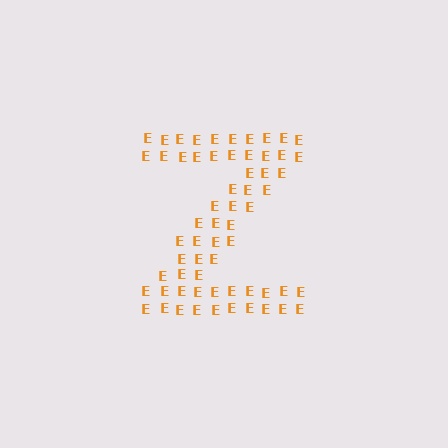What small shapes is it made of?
It is made of small letter E's.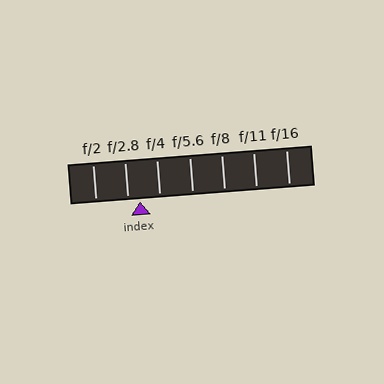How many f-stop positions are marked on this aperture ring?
There are 7 f-stop positions marked.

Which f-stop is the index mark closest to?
The index mark is closest to f/2.8.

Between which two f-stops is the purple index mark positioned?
The index mark is between f/2.8 and f/4.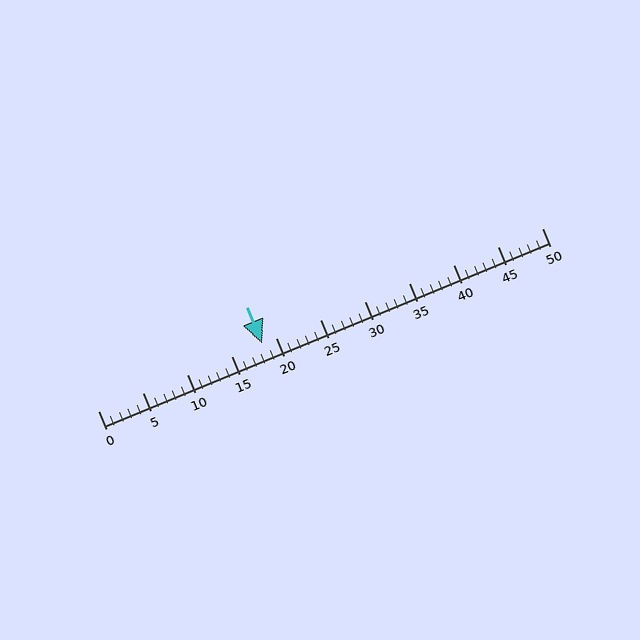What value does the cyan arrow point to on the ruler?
The cyan arrow points to approximately 18.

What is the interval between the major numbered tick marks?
The major tick marks are spaced 5 units apart.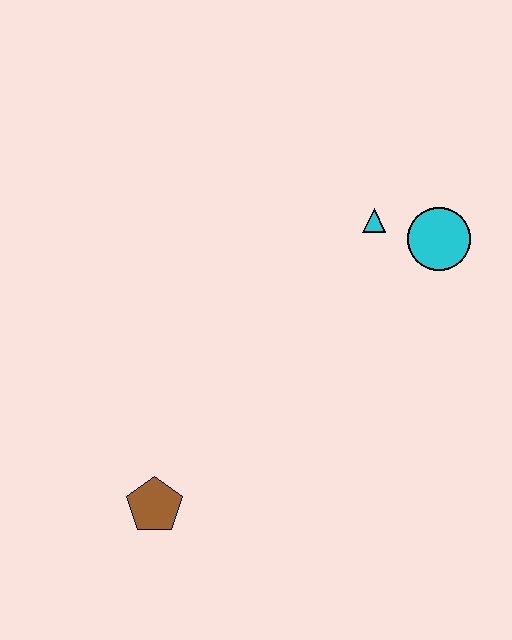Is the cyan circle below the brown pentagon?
No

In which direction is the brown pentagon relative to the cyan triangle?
The brown pentagon is below the cyan triangle.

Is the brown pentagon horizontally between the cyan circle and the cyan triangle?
No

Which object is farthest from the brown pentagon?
The cyan circle is farthest from the brown pentagon.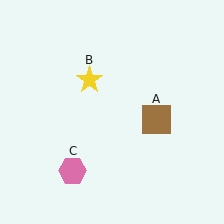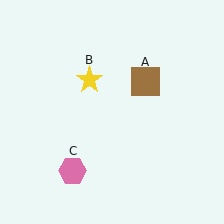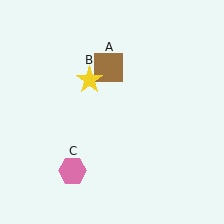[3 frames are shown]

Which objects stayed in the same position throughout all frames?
Yellow star (object B) and pink hexagon (object C) remained stationary.